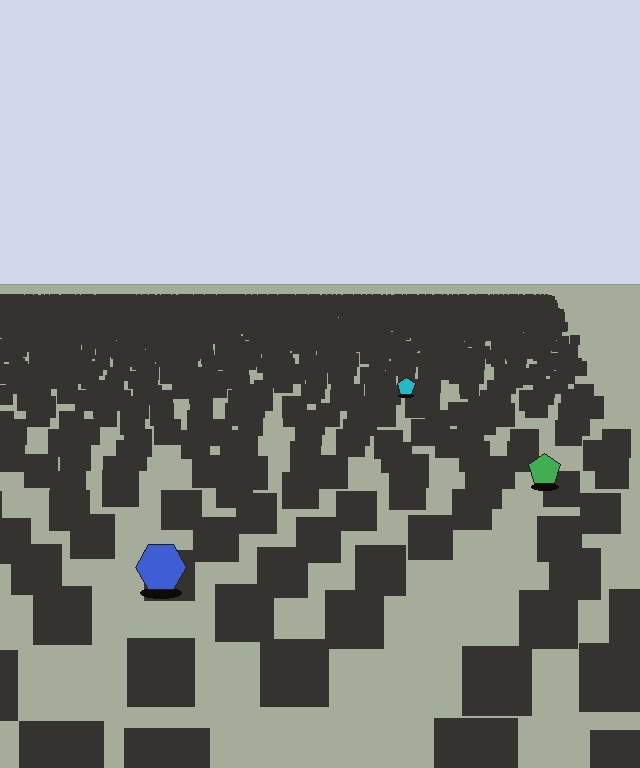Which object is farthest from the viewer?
The cyan pentagon is farthest from the viewer. It appears smaller and the ground texture around it is denser.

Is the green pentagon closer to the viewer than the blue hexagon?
No. The blue hexagon is closer — you can tell from the texture gradient: the ground texture is coarser near it.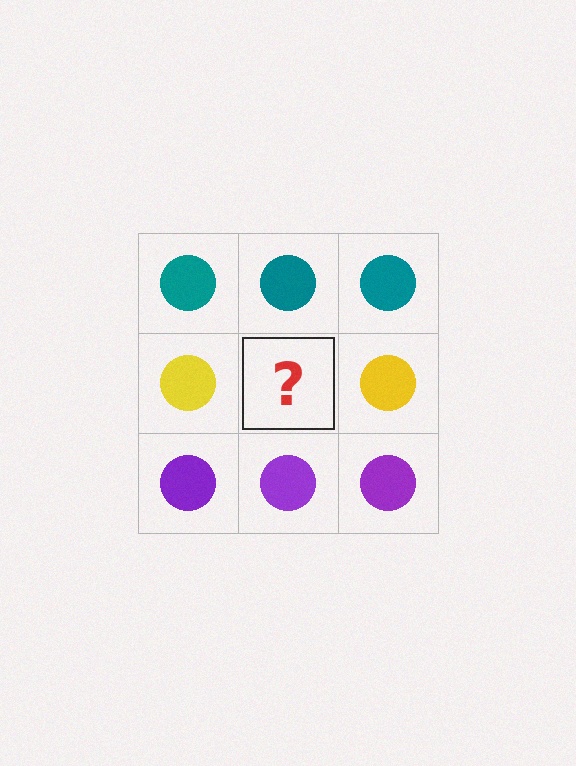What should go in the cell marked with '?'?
The missing cell should contain a yellow circle.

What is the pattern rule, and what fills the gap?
The rule is that each row has a consistent color. The gap should be filled with a yellow circle.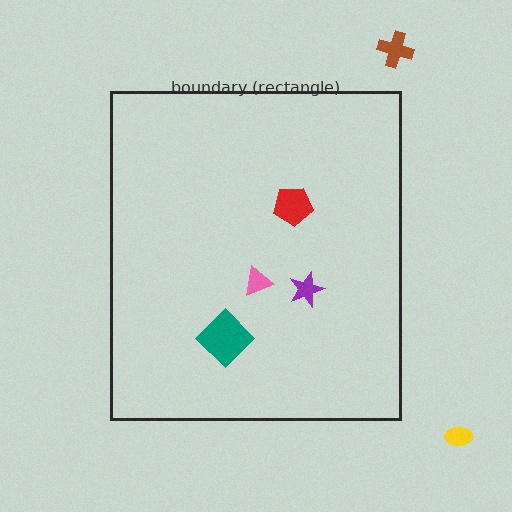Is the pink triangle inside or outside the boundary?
Inside.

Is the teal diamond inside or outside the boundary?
Inside.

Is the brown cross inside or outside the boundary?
Outside.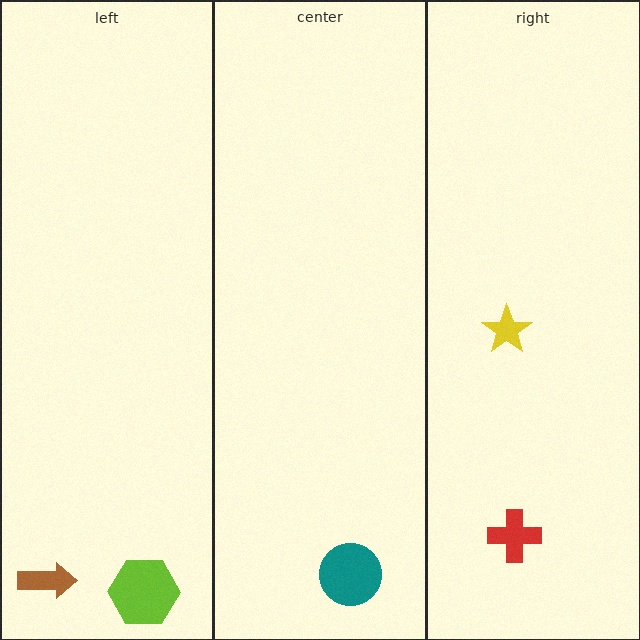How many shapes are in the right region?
2.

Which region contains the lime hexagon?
The left region.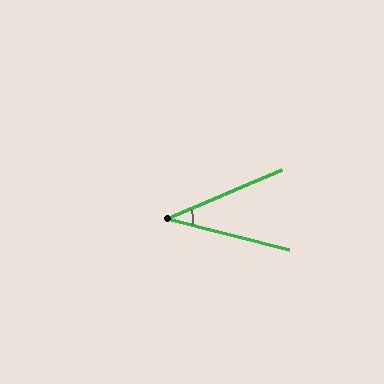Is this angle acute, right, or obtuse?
It is acute.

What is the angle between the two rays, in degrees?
Approximately 37 degrees.